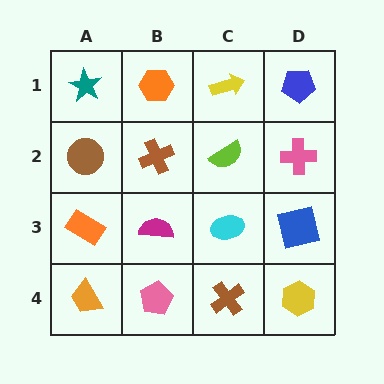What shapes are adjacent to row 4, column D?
A blue square (row 3, column D), a brown cross (row 4, column C).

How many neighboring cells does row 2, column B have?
4.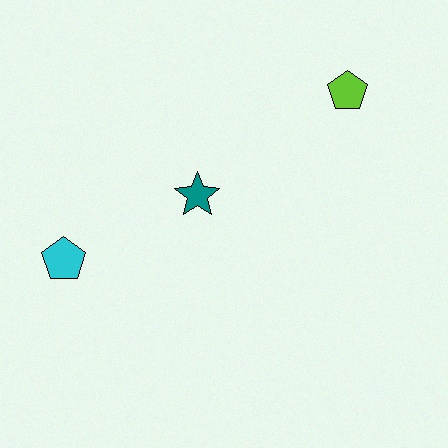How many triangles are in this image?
There are no triangles.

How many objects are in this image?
There are 3 objects.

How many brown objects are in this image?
There are no brown objects.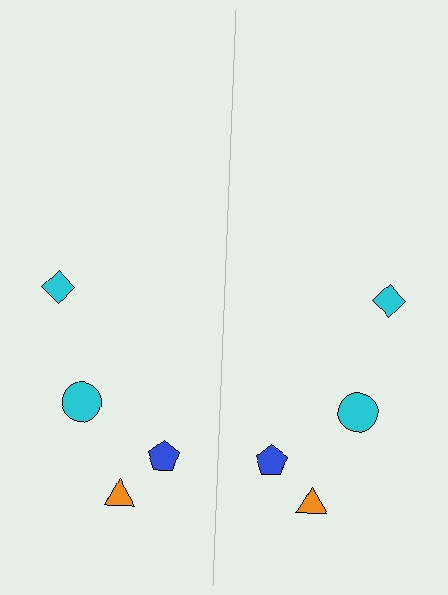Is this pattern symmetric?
Yes, this pattern has bilateral (reflection) symmetry.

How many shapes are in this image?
There are 8 shapes in this image.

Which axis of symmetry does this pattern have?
The pattern has a vertical axis of symmetry running through the center of the image.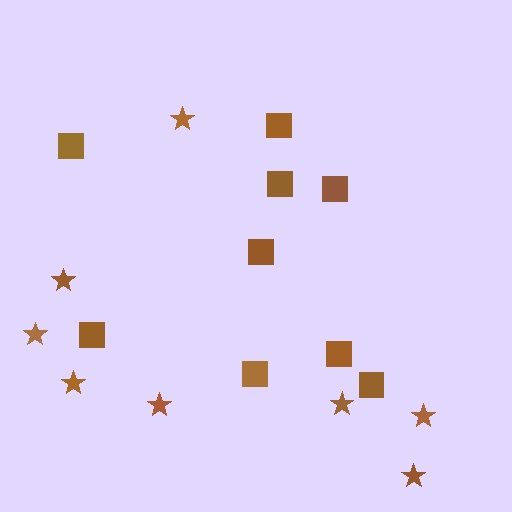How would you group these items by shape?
There are 2 groups: one group of squares (9) and one group of stars (8).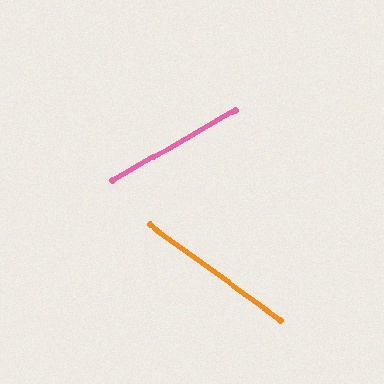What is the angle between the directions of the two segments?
Approximately 66 degrees.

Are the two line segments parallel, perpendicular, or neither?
Neither parallel nor perpendicular — they differ by about 66°.